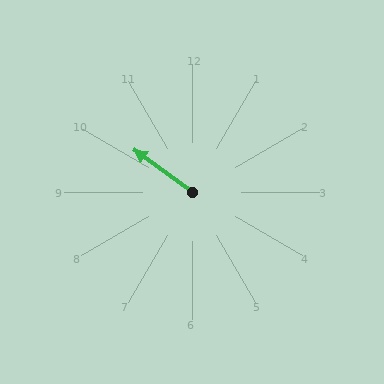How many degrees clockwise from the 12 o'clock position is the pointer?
Approximately 306 degrees.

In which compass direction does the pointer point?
Northwest.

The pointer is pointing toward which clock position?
Roughly 10 o'clock.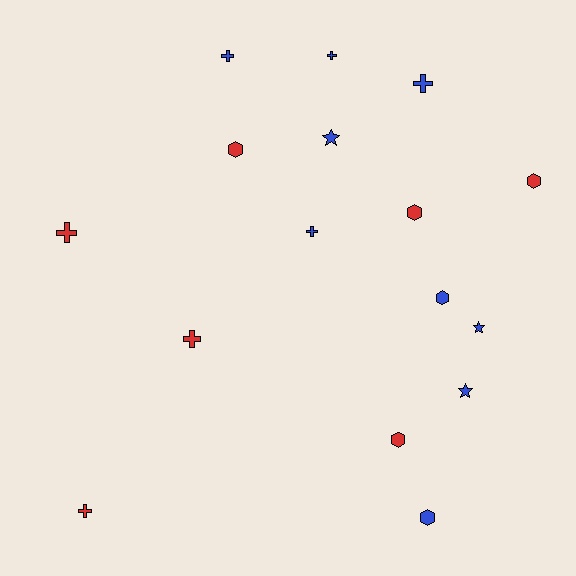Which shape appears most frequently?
Cross, with 7 objects.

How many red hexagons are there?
There are 4 red hexagons.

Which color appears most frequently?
Blue, with 9 objects.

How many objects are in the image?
There are 16 objects.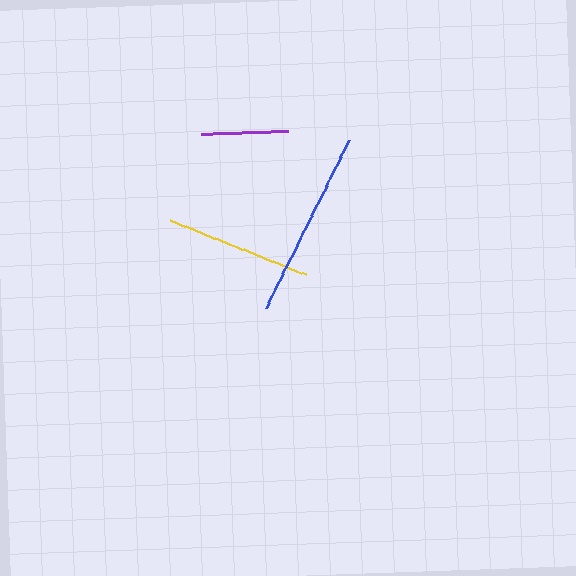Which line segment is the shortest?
The purple line is the shortest at approximately 87 pixels.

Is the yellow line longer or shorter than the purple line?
The yellow line is longer than the purple line.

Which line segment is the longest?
The blue line is the longest at approximately 188 pixels.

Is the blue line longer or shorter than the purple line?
The blue line is longer than the purple line.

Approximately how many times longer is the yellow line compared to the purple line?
The yellow line is approximately 1.7 times the length of the purple line.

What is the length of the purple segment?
The purple segment is approximately 87 pixels long.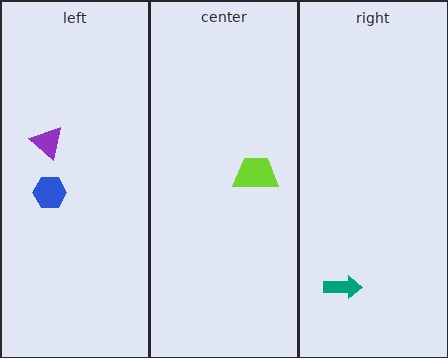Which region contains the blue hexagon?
The left region.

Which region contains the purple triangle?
The left region.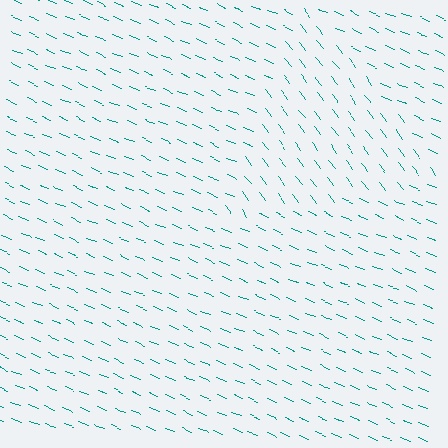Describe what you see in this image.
The image is filled with small teal line segments. A triangle region in the image has lines oriented differently from the surrounding lines, creating a visible texture boundary.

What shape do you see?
I see a triangle.